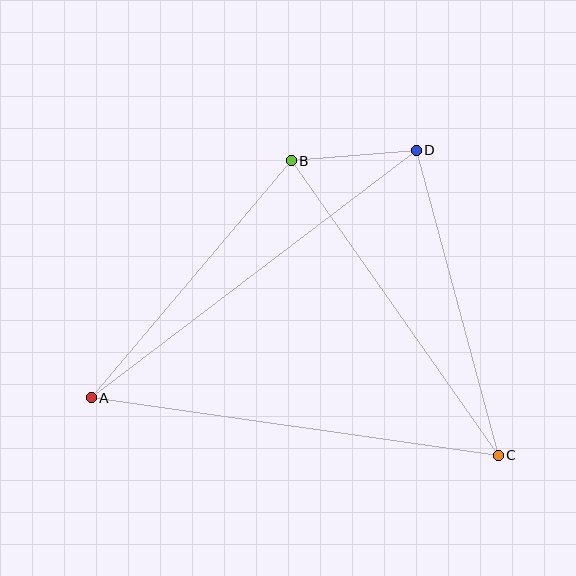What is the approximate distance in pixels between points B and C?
The distance between B and C is approximately 360 pixels.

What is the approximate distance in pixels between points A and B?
The distance between A and B is approximately 310 pixels.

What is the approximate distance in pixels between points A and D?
The distance between A and D is approximately 409 pixels.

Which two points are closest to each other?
Points B and D are closest to each other.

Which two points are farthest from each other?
Points A and C are farthest from each other.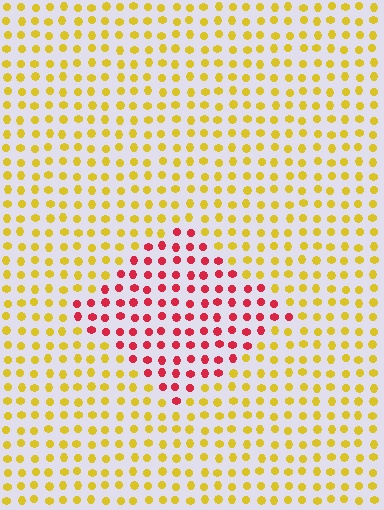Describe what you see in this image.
The image is filled with small yellow elements in a uniform arrangement. A diamond-shaped region is visible where the elements are tinted to a slightly different hue, forming a subtle color boundary.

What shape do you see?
I see a diamond.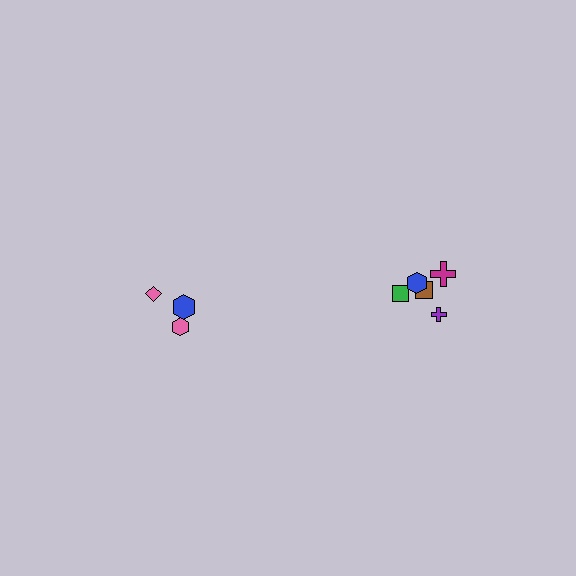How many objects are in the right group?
There are 5 objects.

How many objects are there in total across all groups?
There are 8 objects.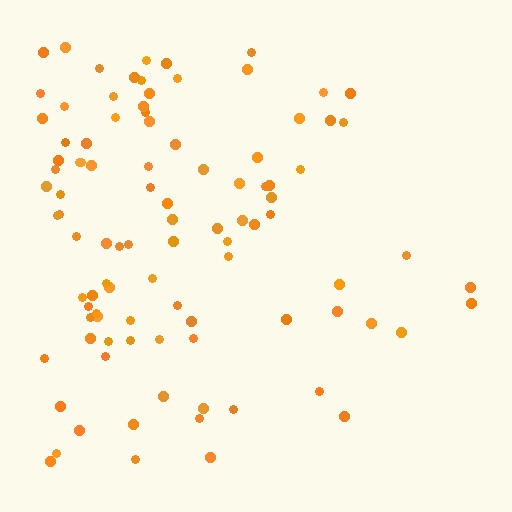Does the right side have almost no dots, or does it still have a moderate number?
Still a moderate number, just noticeably fewer than the left.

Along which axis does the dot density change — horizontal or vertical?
Horizontal.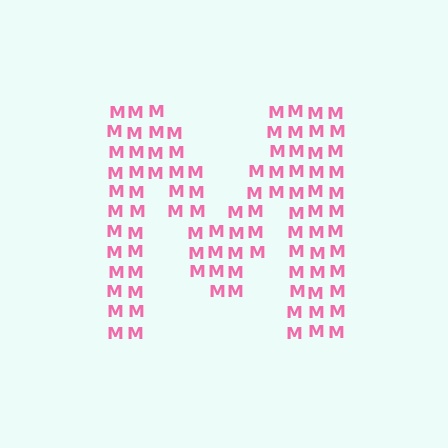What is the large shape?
The large shape is the letter M.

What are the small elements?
The small elements are letter M's.